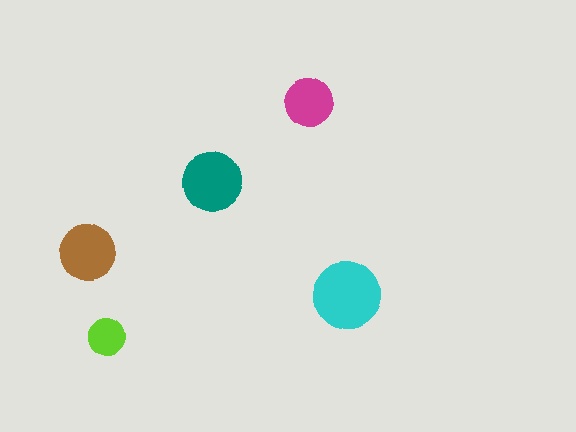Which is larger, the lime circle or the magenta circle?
The magenta one.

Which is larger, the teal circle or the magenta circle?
The teal one.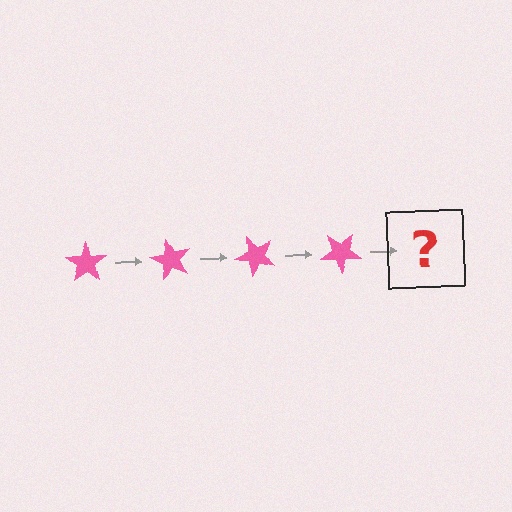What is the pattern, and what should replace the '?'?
The pattern is that the star rotates 60 degrees each step. The '?' should be a pink star rotated 240 degrees.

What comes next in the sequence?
The next element should be a pink star rotated 240 degrees.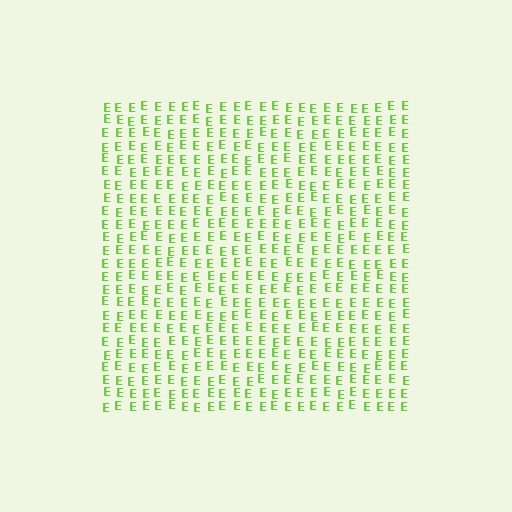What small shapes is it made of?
It is made of small letter E's.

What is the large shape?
The large shape is a square.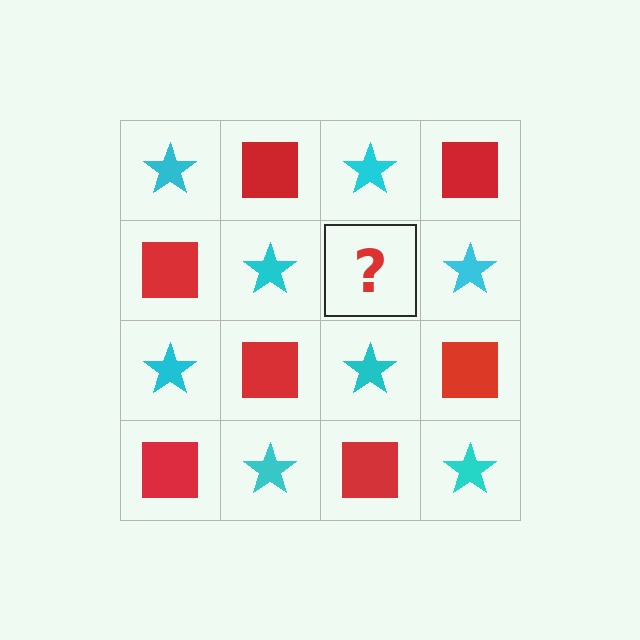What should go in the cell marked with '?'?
The missing cell should contain a red square.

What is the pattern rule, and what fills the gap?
The rule is that it alternates cyan star and red square in a checkerboard pattern. The gap should be filled with a red square.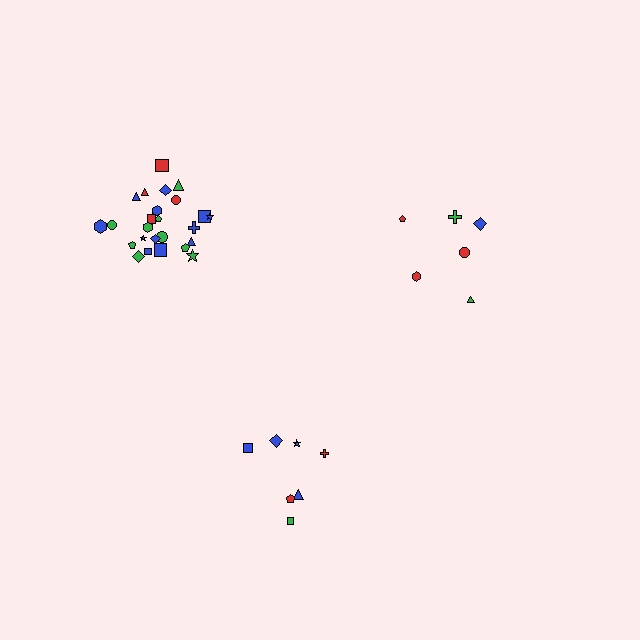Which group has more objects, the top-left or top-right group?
The top-left group.